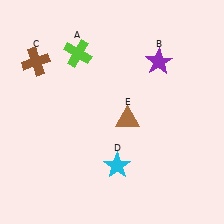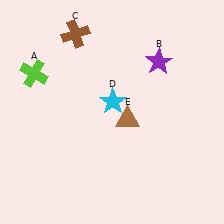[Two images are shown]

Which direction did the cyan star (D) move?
The cyan star (D) moved up.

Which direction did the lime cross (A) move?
The lime cross (A) moved left.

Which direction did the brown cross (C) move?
The brown cross (C) moved right.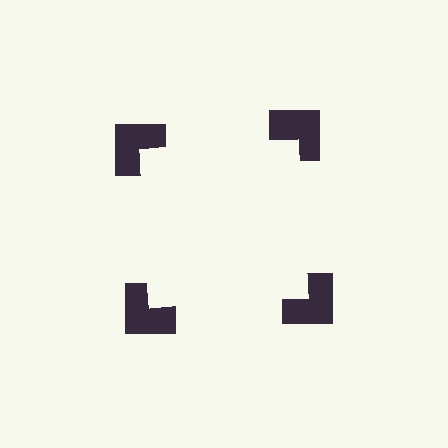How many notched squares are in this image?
There are 4 — one at each vertex of the illusory square.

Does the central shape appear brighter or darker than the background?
It typically appears slightly brighter than the background, even though no actual brightness change is drawn.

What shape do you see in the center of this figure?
An illusory square — its edges are inferred from the aligned wedge cuts in the notched squares, not physically drawn.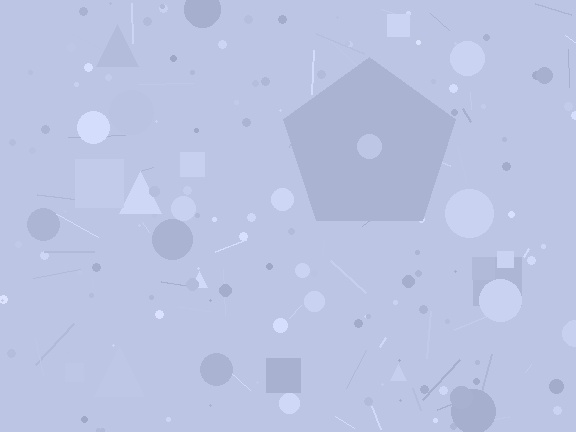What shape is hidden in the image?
A pentagon is hidden in the image.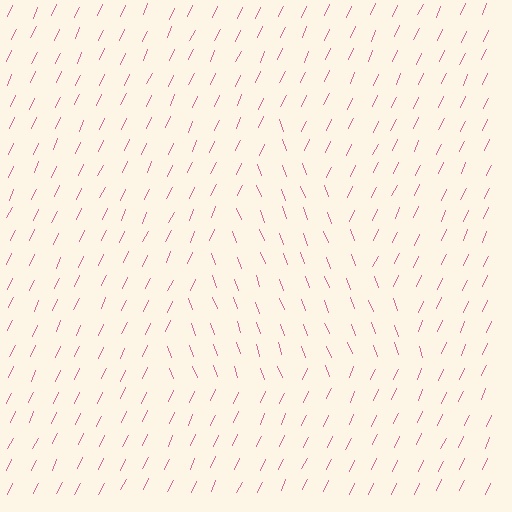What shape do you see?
I see a triangle.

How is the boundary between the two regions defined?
The boundary is defined purely by a change in line orientation (approximately 45 degrees difference). All lines are the same color and thickness.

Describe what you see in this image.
The image is filled with small pink line segments. A triangle region in the image has lines oriented differently from the surrounding lines, creating a visible texture boundary.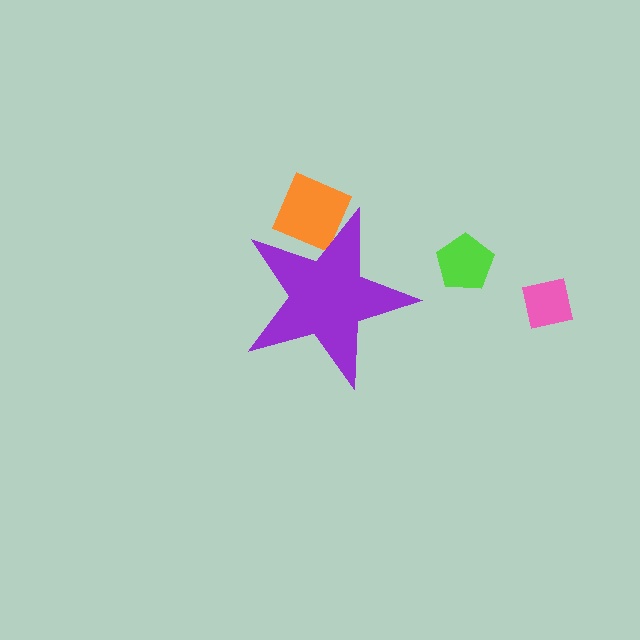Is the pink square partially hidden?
No, the pink square is fully visible.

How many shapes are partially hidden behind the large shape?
1 shape is partially hidden.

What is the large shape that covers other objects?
A purple star.